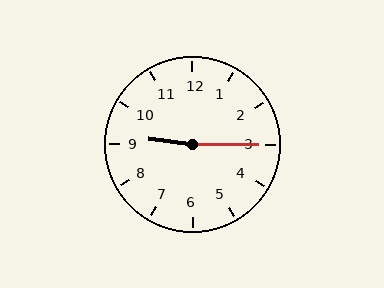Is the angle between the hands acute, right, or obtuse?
It is obtuse.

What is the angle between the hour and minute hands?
Approximately 172 degrees.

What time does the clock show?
9:15.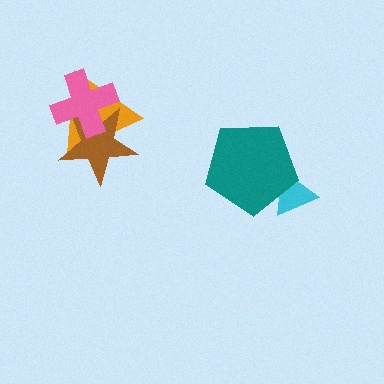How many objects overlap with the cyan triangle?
1 object overlaps with the cyan triangle.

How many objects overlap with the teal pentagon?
1 object overlaps with the teal pentagon.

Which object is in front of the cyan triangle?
The teal pentagon is in front of the cyan triangle.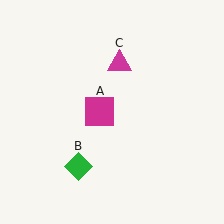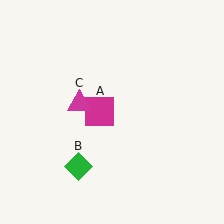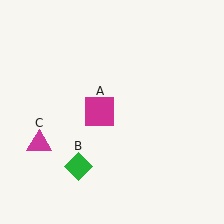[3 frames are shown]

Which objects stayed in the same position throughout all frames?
Magenta square (object A) and green diamond (object B) remained stationary.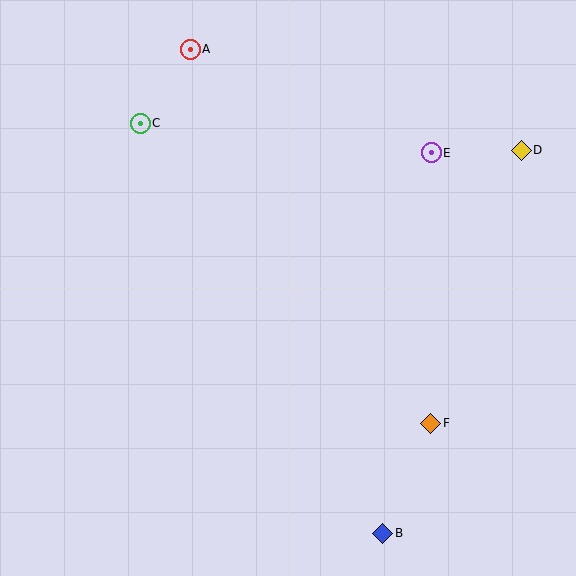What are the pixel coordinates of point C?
Point C is at (140, 123).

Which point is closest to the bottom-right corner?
Point B is closest to the bottom-right corner.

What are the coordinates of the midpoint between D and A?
The midpoint between D and A is at (356, 100).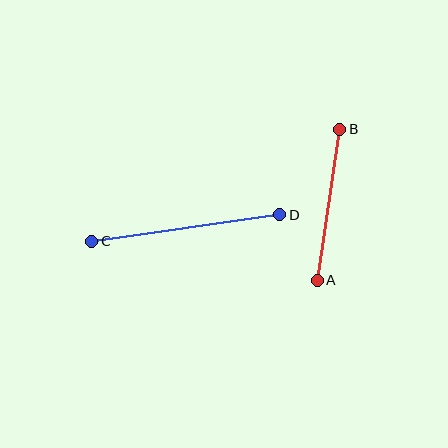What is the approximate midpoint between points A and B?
The midpoint is at approximately (329, 205) pixels.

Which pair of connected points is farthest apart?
Points C and D are farthest apart.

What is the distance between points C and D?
The distance is approximately 190 pixels.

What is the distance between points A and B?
The distance is approximately 153 pixels.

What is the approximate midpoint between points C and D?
The midpoint is at approximately (186, 228) pixels.